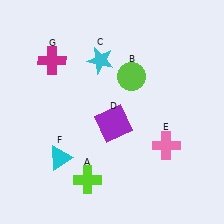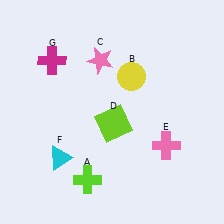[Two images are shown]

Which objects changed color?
B changed from lime to yellow. C changed from cyan to pink. D changed from purple to lime.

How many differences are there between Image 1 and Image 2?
There are 3 differences between the two images.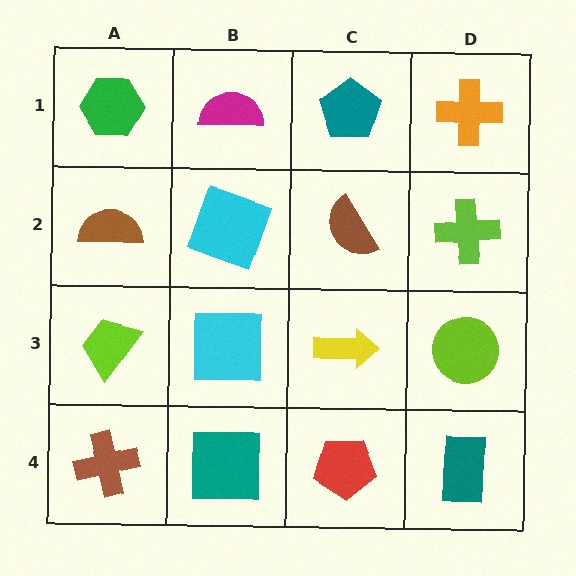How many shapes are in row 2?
4 shapes.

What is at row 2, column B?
A cyan square.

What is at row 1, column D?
An orange cross.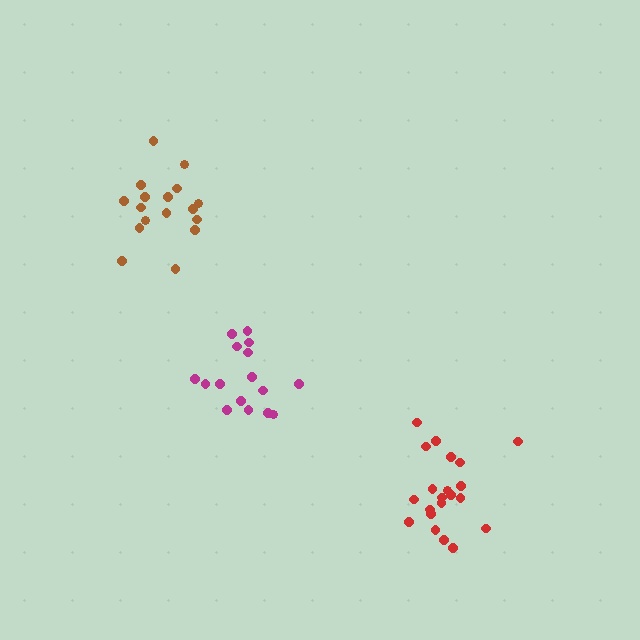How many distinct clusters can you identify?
There are 3 distinct clusters.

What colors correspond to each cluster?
The clusters are colored: red, magenta, brown.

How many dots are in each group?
Group 1: 21 dots, Group 2: 16 dots, Group 3: 17 dots (54 total).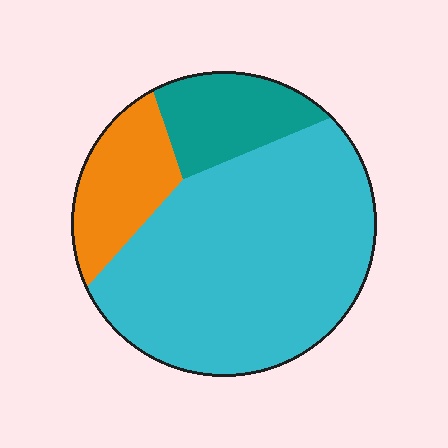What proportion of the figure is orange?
Orange covers roughly 15% of the figure.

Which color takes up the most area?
Cyan, at roughly 70%.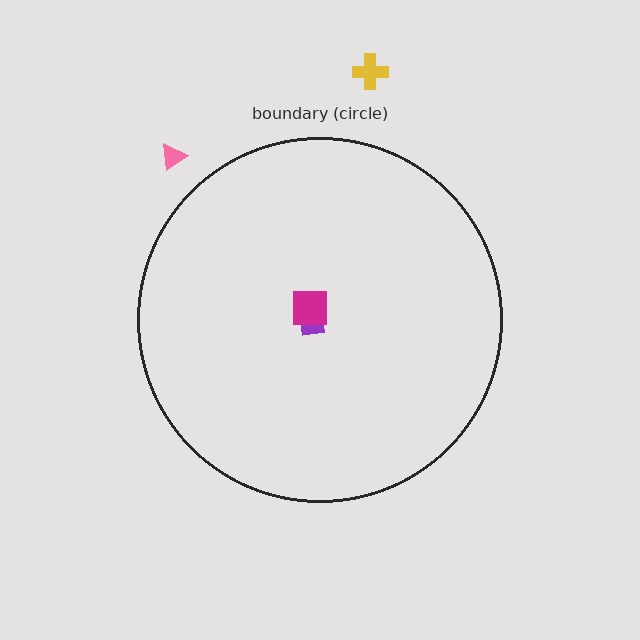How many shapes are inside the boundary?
2 inside, 2 outside.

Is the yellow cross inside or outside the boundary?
Outside.